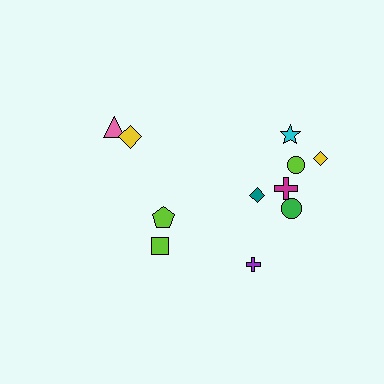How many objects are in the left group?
There are 4 objects.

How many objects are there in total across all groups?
There are 11 objects.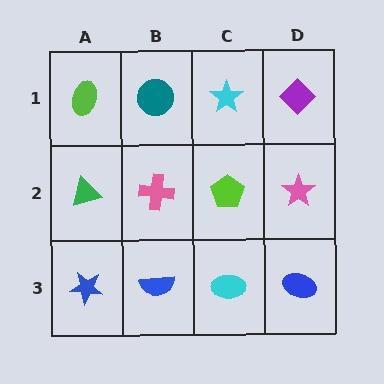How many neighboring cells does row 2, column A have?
3.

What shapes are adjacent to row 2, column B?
A teal circle (row 1, column B), a blue semicircle (row 3, column B), a green triangle (row 2, column A), a lime pentagon (row 2, column C).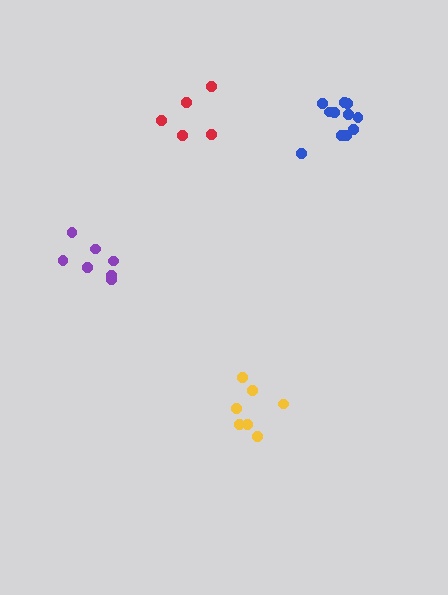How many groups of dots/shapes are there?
There are 4 groups.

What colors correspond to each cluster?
The clusters are colored: purple, blue, red, yellow.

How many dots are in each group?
Group 1: 7 dots, Group 2: 11 dots, Group 3: 5 dots, Group 4: 7 dots (30 total).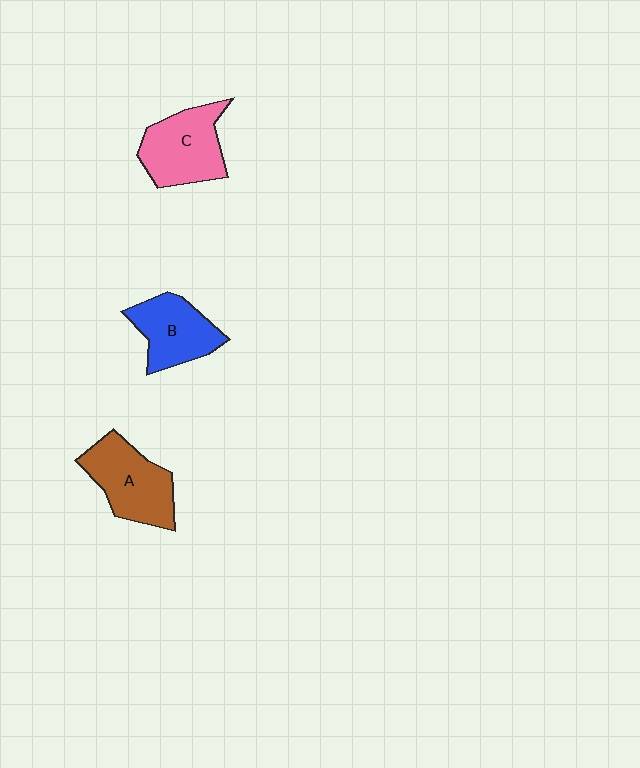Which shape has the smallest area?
Shape B (blue).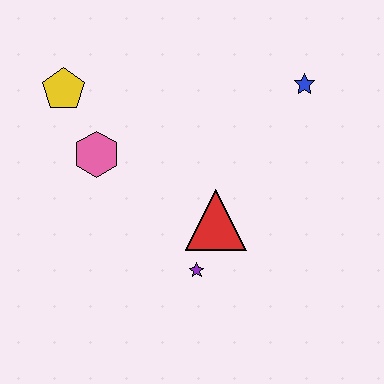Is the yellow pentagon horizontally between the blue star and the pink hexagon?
No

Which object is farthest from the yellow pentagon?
The blue star is farthest from the yellow pentagon.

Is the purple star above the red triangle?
No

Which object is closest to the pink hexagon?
The yellow pentagon is closest to the pink hexagon.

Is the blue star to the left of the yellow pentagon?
No